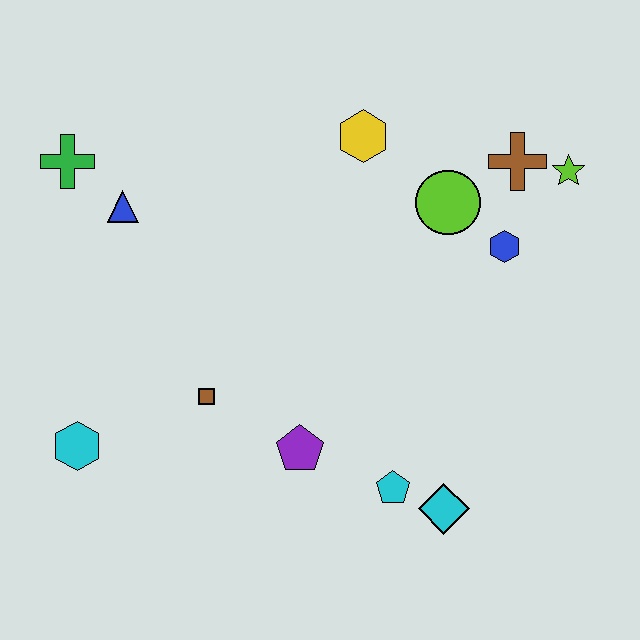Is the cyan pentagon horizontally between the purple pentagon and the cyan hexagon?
No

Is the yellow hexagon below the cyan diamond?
No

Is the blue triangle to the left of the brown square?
Yes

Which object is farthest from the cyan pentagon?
The green cross is farthest from the cyan pentagon.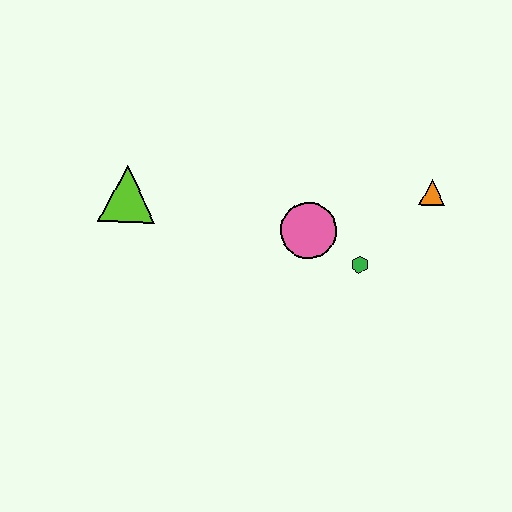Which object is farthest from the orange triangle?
The lime triangle is farthest from the orange triangle.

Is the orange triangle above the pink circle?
Yes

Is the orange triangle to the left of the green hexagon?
No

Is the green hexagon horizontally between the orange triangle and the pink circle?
Yes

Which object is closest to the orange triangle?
The green hexagon is closest to the orange triangle.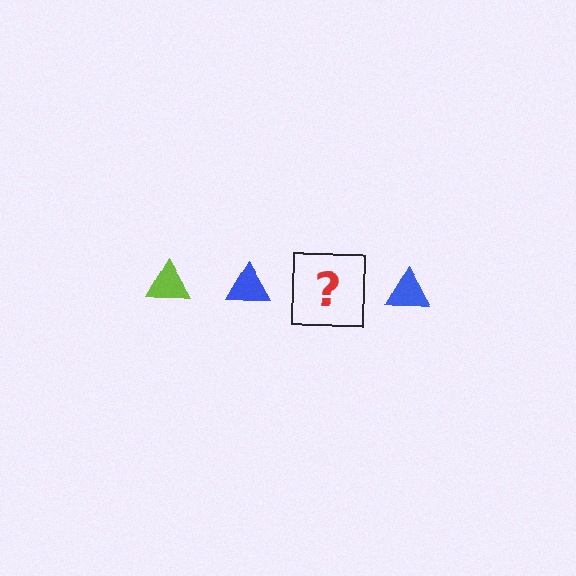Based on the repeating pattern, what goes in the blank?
The blank should be a lime triangle.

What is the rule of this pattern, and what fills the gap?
The rule is that the pattern cycles through lime, blue triangles. The gap should be filled with a lime triangle.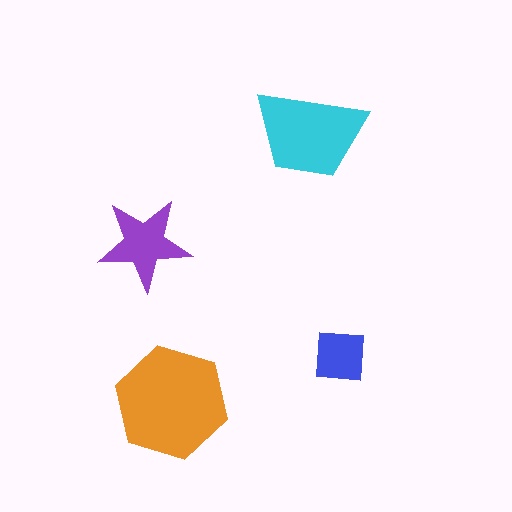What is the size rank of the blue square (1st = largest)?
4th.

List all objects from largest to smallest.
The orange hexagon, the cyan trapezoid, the purple star, the blue square.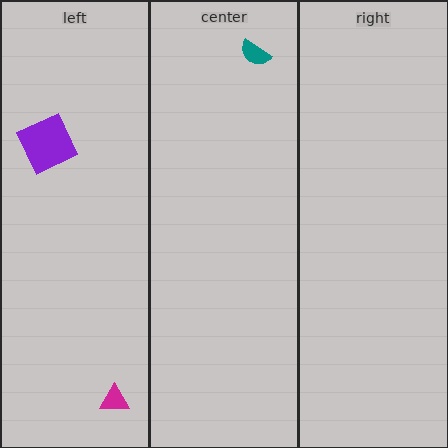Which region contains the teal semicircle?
The center region.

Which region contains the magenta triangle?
The left region.